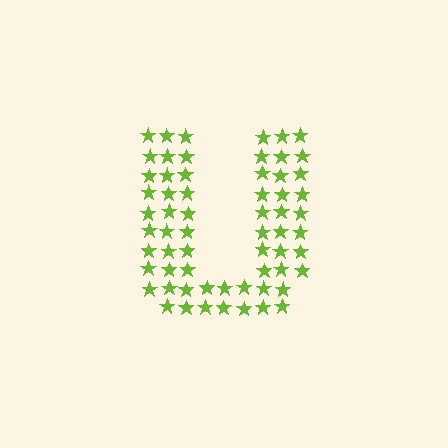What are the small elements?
The small elements are stars.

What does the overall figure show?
The overall figure shows the letter U.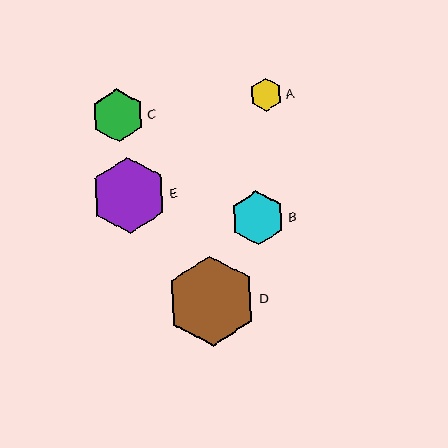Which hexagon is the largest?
Hexagon D is the largest with a size of approximately 90 pixels.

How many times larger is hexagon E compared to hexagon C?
Hexagon E is approximately 1.4 times the size of hexagon C.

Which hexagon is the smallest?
Hexagon A is the smallest with a size of approximately 32 pixels.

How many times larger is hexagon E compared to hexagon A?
Hexagon E is approximately 2.4 times the size of hexagon A.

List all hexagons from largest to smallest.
From largest to smallest: D, E, B, C, A.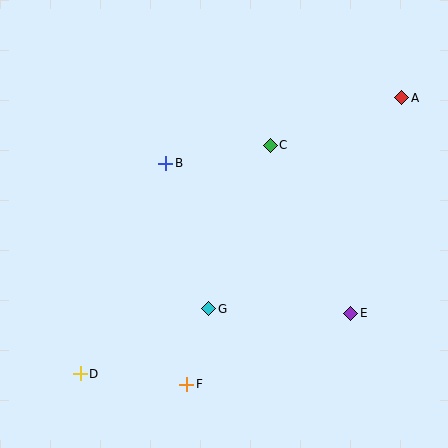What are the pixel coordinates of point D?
Point D is at (80, 374).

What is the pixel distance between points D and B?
The distance between D and B is 227 pixels.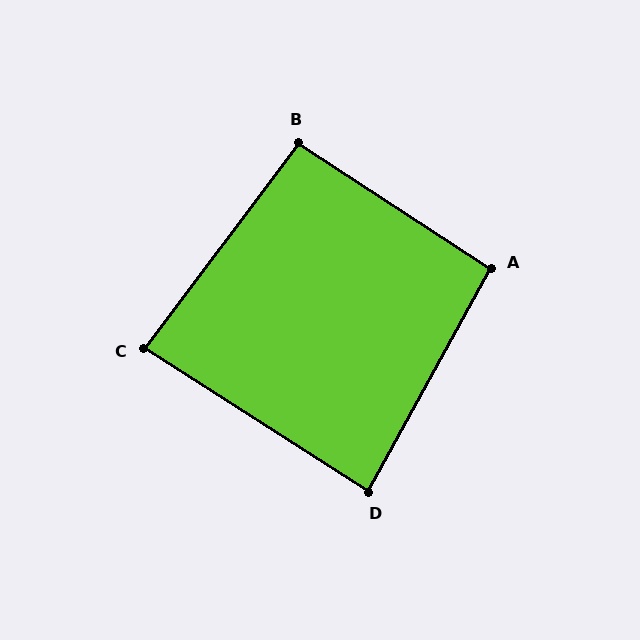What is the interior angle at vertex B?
Approximately 94 degrees (approximately right).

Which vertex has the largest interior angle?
A, at approximately 95 degrees.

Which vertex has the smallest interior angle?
C, at approximately 85 degrees.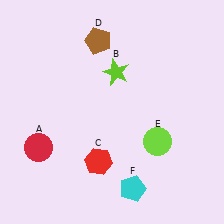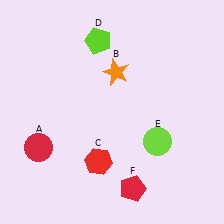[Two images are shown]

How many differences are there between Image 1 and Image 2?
There are 3 differences between the two images.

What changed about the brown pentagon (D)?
In Image 1, D is brown. In Image 2, it changed to lime.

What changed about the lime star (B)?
In Image 1, B is lime. In Image 2, it changed to orange.